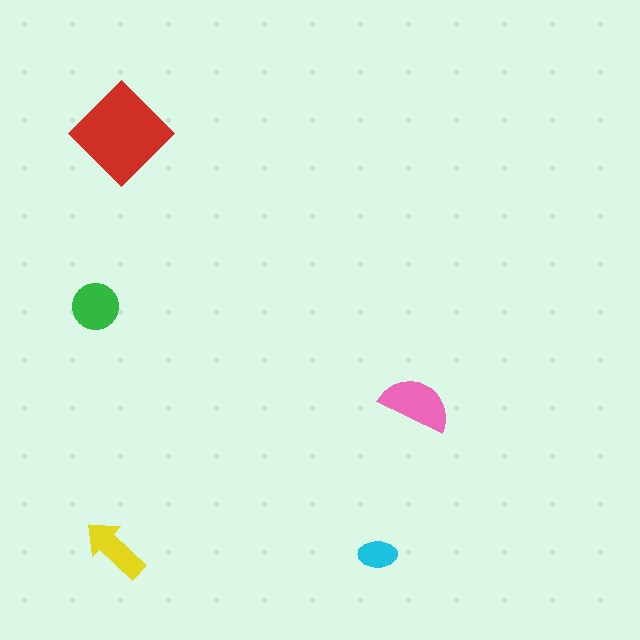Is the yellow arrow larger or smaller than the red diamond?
Smaller.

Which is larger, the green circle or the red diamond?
The red diamond.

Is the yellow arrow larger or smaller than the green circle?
Smaller.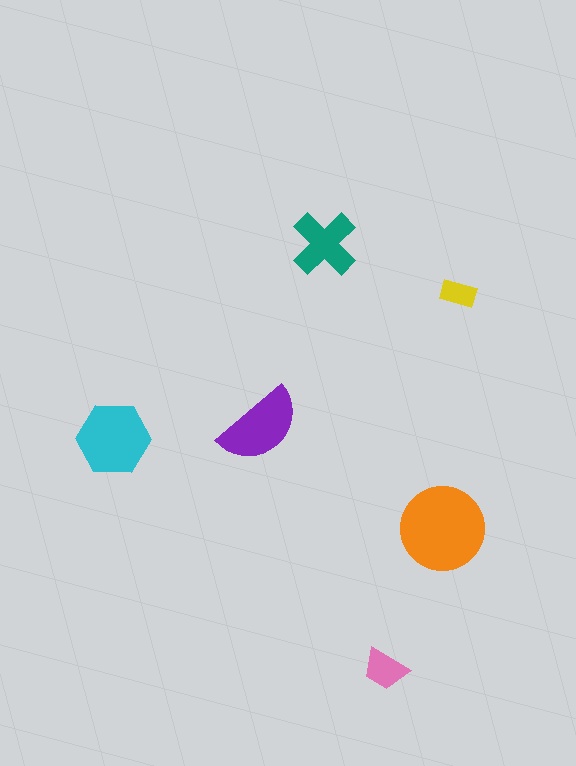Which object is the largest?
The orange circle.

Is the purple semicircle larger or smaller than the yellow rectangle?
Larger.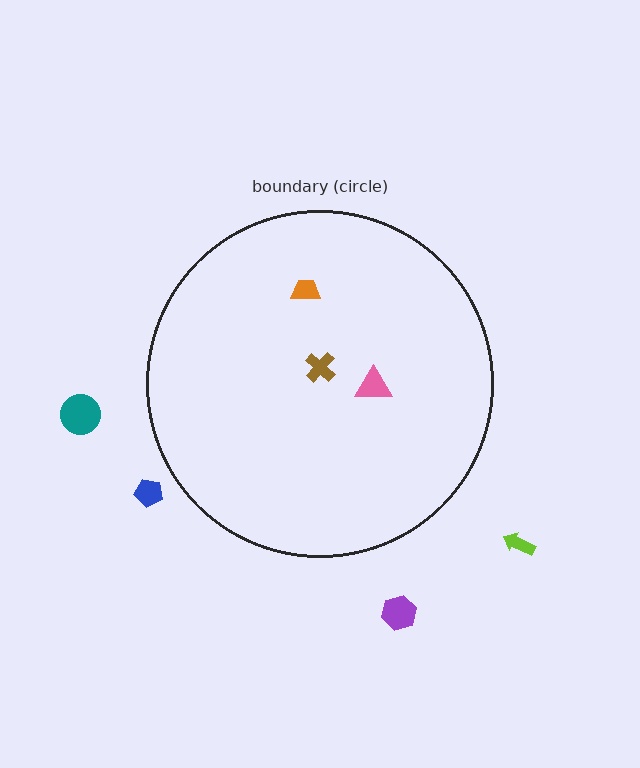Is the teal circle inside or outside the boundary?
Outside.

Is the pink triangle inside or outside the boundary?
Inside.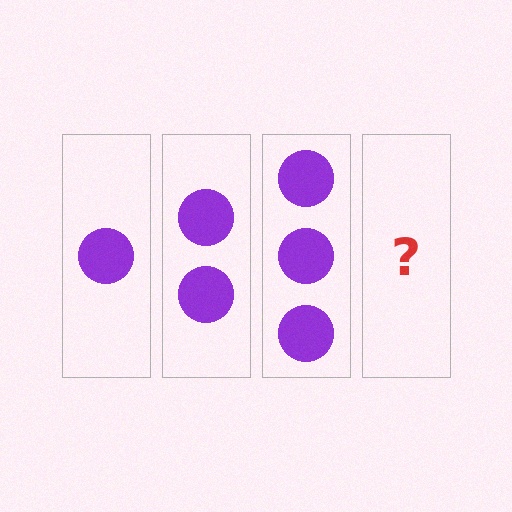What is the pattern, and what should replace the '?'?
The pattern is that each step adds one more circle. The '?' should be 4 circles.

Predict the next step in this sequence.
The next step is 4 circles.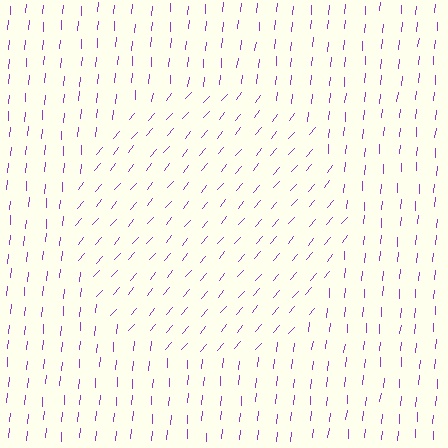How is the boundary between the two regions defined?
The boundary is defined purely by a change in line orientation (approximately 35 degrees difference). All lines are the same color and thickness.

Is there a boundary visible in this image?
Yes, there is a texture boundary formed by a change in line orientation.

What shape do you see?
I see a circle.